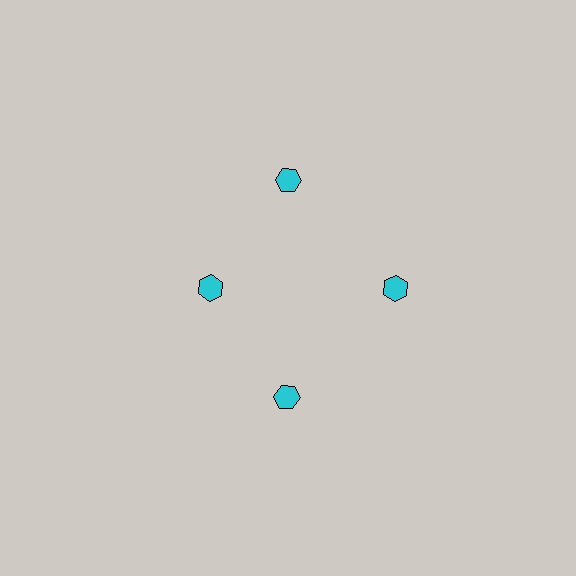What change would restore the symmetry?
The symmetry would be restored by moving it outward, back onto the ring so that all 4 hexagons sit at equal angles and equal distance from the center.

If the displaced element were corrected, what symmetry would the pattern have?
It would have 4-fold rotational symmetry — the pattern would map onto itself every 90 degrees.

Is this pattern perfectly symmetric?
No. The 4 cyan hexagons are arranged in a ring, but one element near the 9 o'clock position is pulled inward toward the center, breaking the 4-fold rotational symmetry.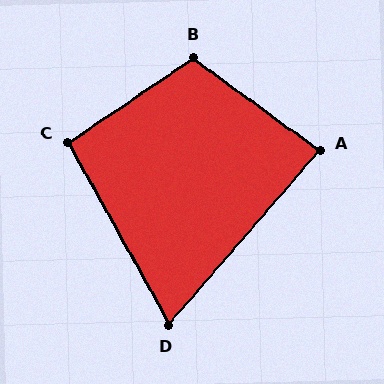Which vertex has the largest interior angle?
B, at approximately 110 degrees.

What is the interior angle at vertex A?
Approximately 85 degrees (approximately right).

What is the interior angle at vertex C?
Approximately 95 degrees (approximately right).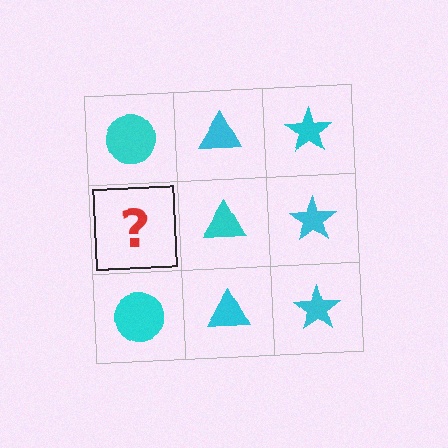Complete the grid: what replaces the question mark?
The question mark should be replaced with a cyan circle.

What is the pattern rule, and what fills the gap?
The rule is that each column has a consistent shape. The gap should be filled with a cyan circle.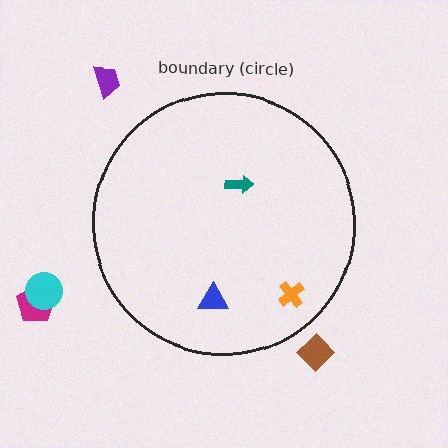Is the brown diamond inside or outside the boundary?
Outside.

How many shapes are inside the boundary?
3 inside, 4 outside.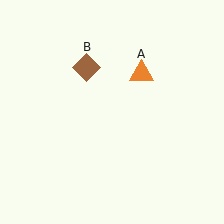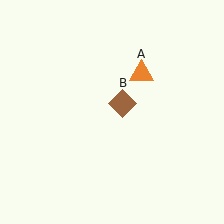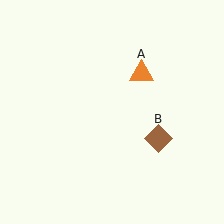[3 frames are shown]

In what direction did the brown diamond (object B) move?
The brown diamond (object B) moved down and to the right.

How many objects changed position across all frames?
1 object changed position: brown diamond (object B).